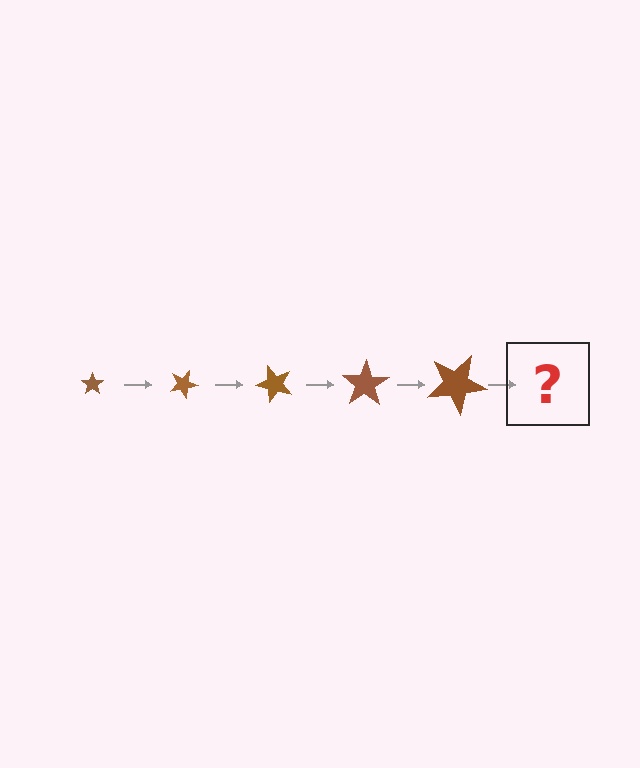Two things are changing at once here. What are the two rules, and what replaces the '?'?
The two rules are that the star grows larger each step and it rotates 25 degrees each step. The '?' should be a star, larger than the previous one and rotated 125 degrees from the start.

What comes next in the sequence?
The next element should be a star, larger than the previous one and rotated 125 degrees from the start.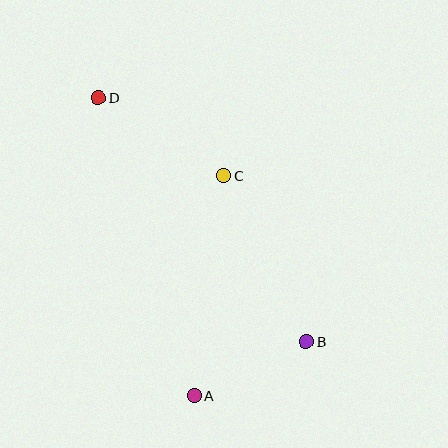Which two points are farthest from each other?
Points B and D are farthest from each other.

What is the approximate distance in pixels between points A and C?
The distance between A and C is approximately 221 pixels.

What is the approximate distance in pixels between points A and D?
The distance between A and D is approximately 312 pixels.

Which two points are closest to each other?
Points A and B are closest to each other.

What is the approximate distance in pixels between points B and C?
The distance between B and C is approximately 186 pixels.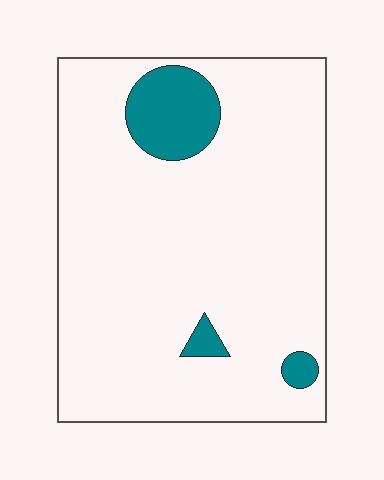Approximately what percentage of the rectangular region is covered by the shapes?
Approximately 10%.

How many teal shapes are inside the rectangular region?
3.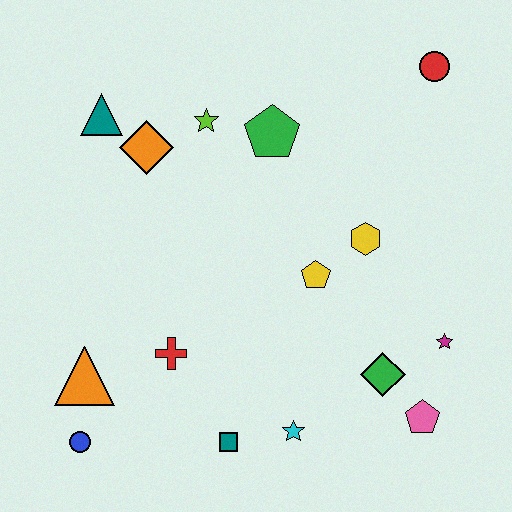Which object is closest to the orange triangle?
The blue circle is closest to the orange triangle.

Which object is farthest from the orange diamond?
The pink pentagon is farthest from the orange diamond.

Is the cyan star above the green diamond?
No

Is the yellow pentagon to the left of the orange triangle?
No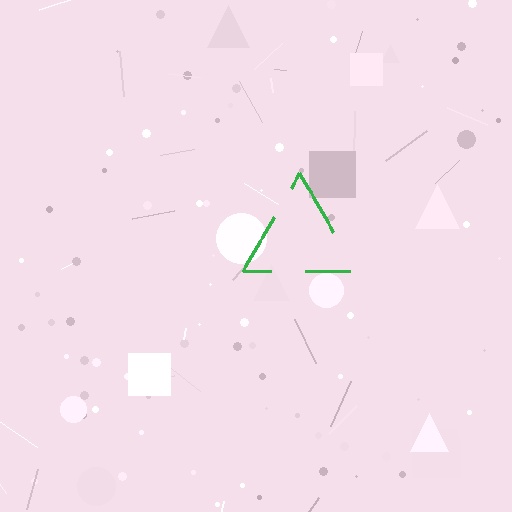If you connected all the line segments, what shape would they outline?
They would outline a triangle.